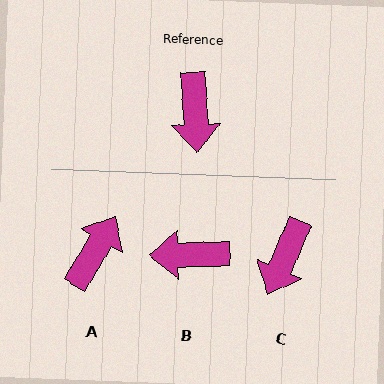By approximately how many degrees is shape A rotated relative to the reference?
Approximately 146 degrees counter-clockwise.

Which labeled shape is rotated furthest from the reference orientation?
A, about 146 degrees away.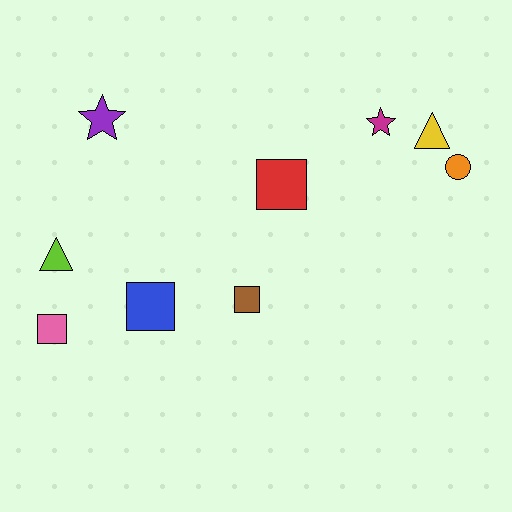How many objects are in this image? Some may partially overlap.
There are 9 objects.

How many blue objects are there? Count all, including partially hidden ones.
There is 1 blue object.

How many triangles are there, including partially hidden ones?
There are 2 triangles.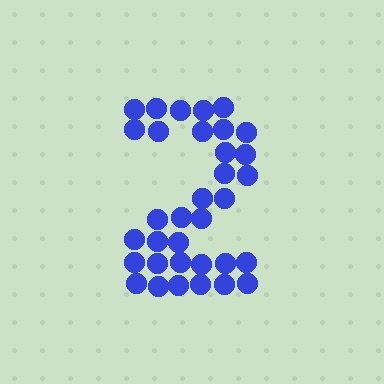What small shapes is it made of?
It is made of small circles.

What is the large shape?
The large shape is the digit 2.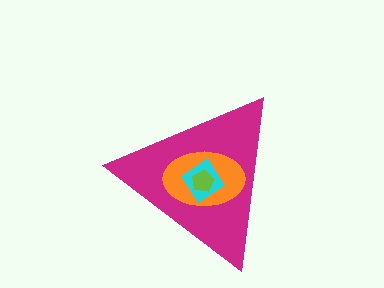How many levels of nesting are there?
4.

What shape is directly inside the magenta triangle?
The orange ellipse.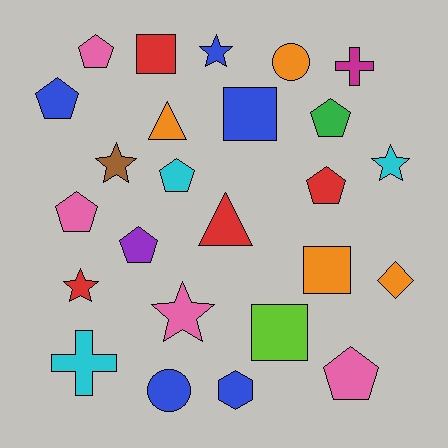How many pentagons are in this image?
There are 8 pentagons.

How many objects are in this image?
There are 25 objects.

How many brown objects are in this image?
There is 1 brown object.